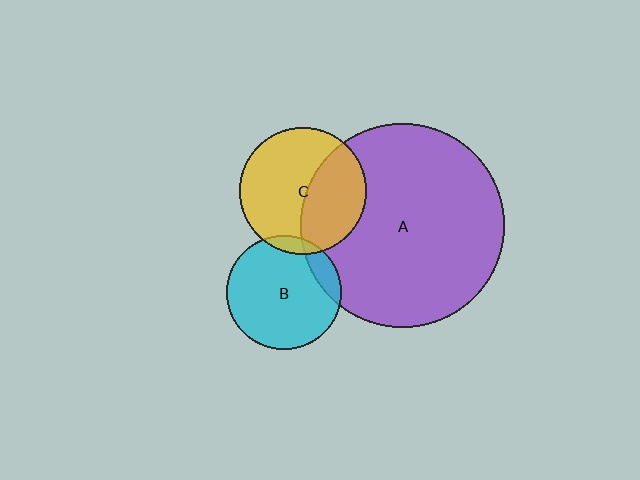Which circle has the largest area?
Circle A (purple).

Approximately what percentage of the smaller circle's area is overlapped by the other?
Approximately 40%.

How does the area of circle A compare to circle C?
Approximately 2.6 times.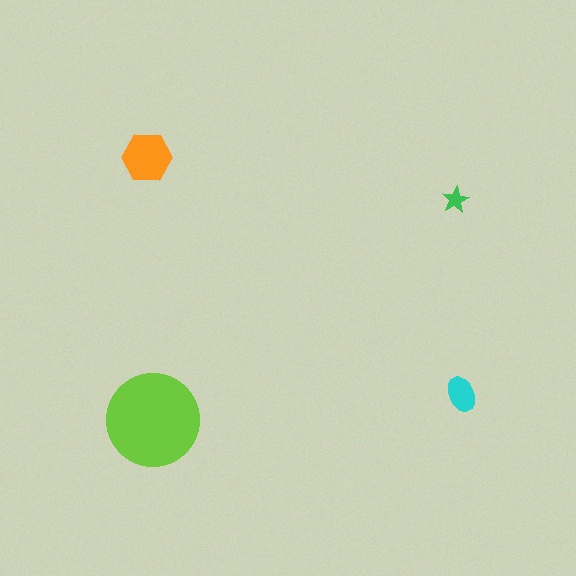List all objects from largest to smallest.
The lime circle, the orange hexagon, the cyan ellipse, the green star.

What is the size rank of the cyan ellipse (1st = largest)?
3rd.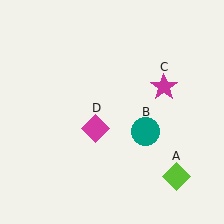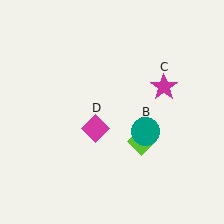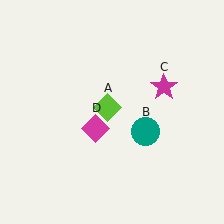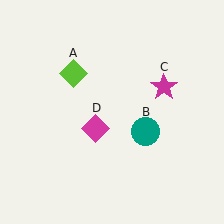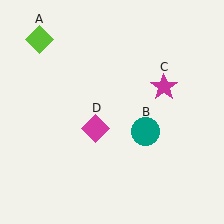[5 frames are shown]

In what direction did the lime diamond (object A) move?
The lime diamond (object A) moved up and to the left.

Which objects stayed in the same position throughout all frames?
Teal circle (object B) and magenta star (object C) and magenta diamond (object D) remained stationary.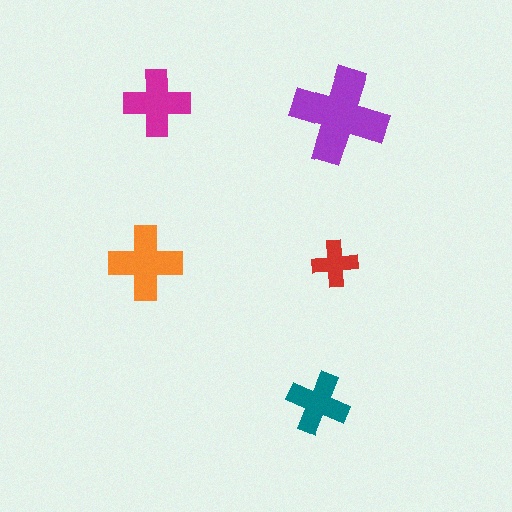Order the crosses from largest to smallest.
the purple one, the orange one, the magenta one, the teal one, the red one.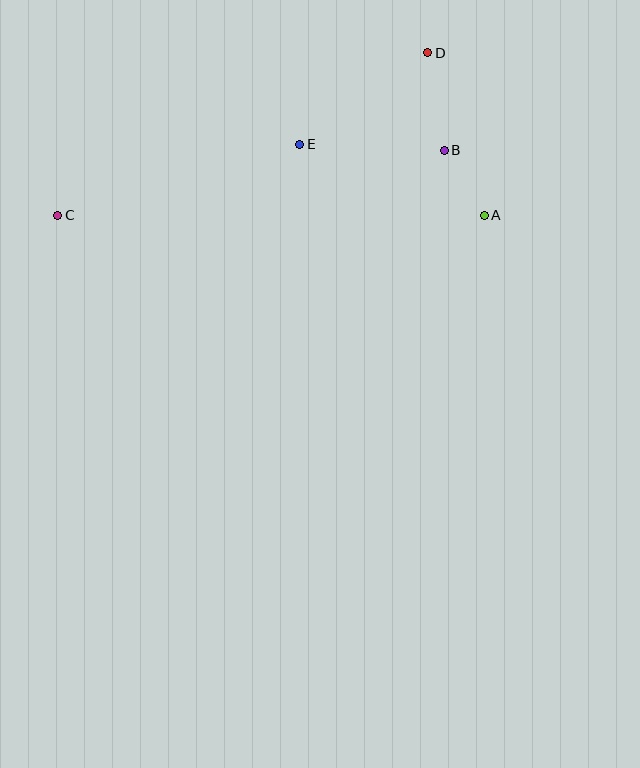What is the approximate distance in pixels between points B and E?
The distance between B and E is approximately 145 pixels.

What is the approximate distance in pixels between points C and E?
The distance between C and E is approximately 252 pixels.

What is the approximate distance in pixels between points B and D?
The distance between B and D is approximately 99 pixels.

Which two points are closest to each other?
Points A and B are closest to each other.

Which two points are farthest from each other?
Points A and C are farthest from each other.